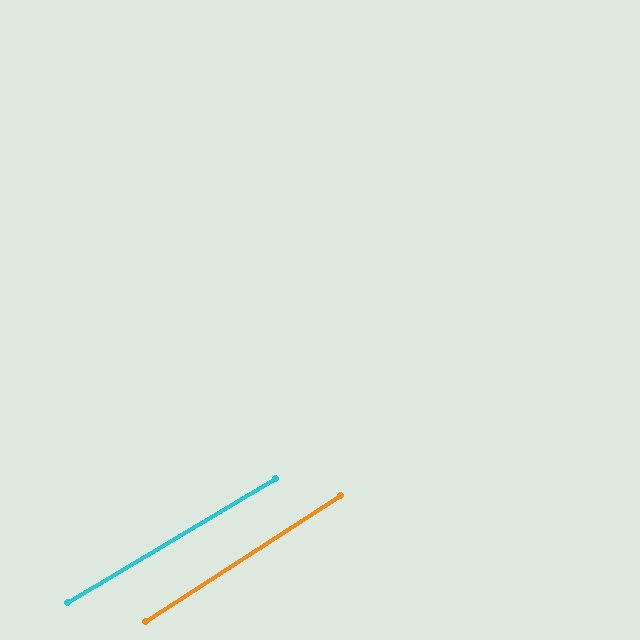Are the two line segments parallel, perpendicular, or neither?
Parallel — their directions differ by only 1.8°.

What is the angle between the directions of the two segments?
Approximately 2 degrees.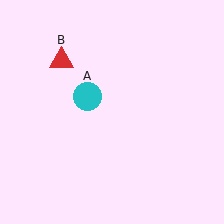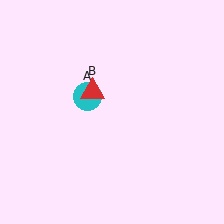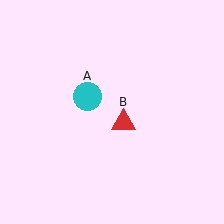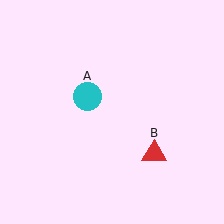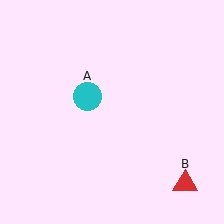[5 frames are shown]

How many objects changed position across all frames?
1 object changed position: red triangle (object B).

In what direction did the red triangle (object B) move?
The red triangle (object B) moved down and to the right.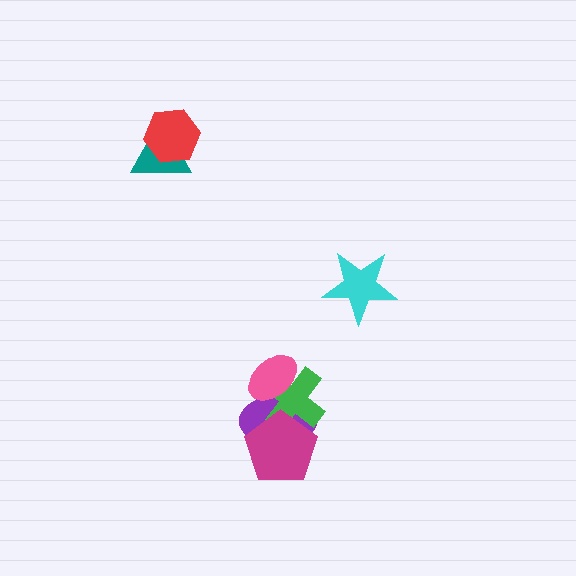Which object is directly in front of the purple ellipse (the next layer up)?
The green cross is directly in front of the purple ellipse.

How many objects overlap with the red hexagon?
1 object overlaps with the red hexagon.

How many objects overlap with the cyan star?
0 objects overlap with the cyan star.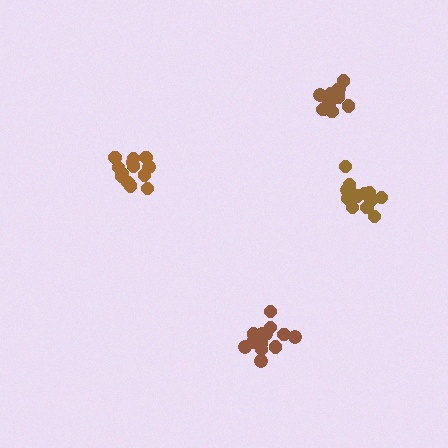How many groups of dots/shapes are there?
There are 4 groups.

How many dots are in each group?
Group 1: 14 dots, Group 2: 13 dots, Group 3: 13 dots, Group 4: 16 dots (56 total).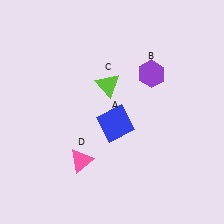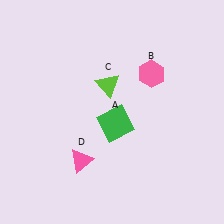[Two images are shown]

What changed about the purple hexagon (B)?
In Image 1, B is purple. In Image 2, it changed to pink.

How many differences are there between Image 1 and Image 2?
There are 2 differences between the two images.